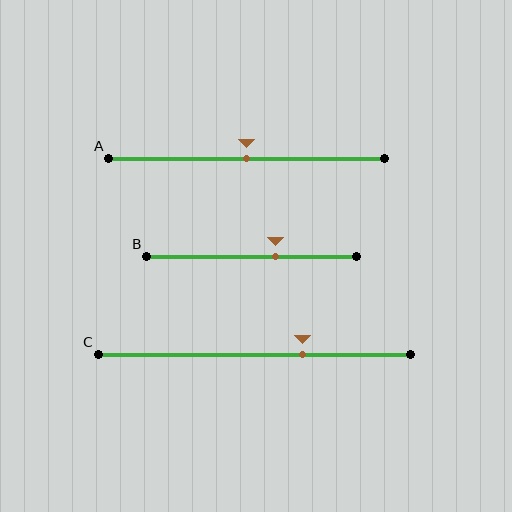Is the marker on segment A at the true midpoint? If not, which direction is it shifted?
Yes, the marker on segment A is at the true midpoint.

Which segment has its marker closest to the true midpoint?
Segment A has its marker closest to the true midpoint.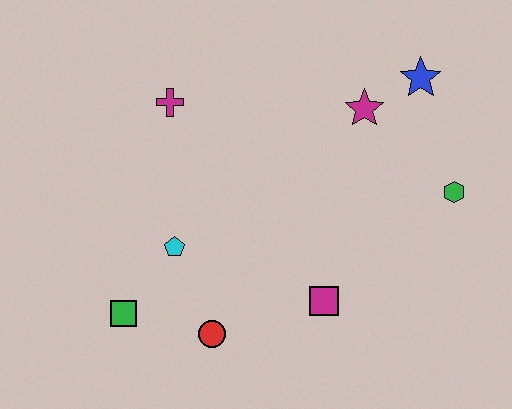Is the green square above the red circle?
Yes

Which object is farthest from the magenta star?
The green square is farthest from the magenta star.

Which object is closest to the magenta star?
The blue star is closest to the magenta star.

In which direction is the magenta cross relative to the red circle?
The magenta cross is above the red circle.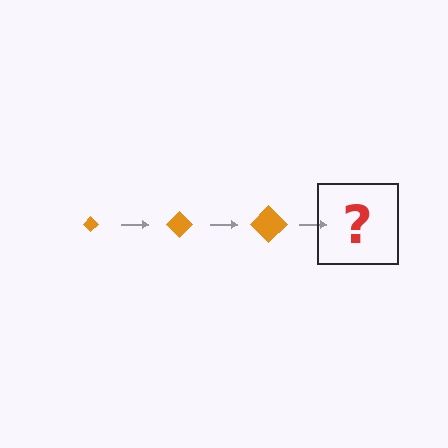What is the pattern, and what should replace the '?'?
The pattern is that the diamond gets progressively larger each step. The '?' should be an orange diamond, larger than the previous one.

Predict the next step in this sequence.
The next step is an orange diamond, larger than the previous one.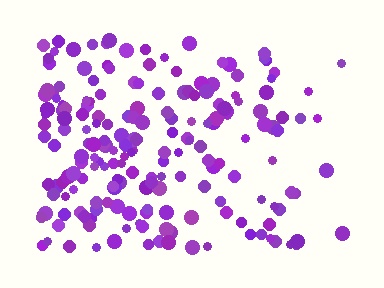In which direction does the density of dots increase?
From right to left, with the left side densest.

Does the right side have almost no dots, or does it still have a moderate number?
Still a moderate number, just noticeably fewer than the left.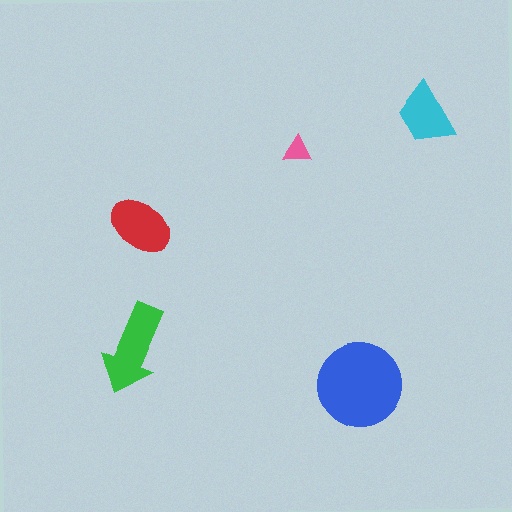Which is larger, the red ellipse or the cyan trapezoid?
The red ellipse.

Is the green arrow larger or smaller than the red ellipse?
Larger.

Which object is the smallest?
The pink triangle.